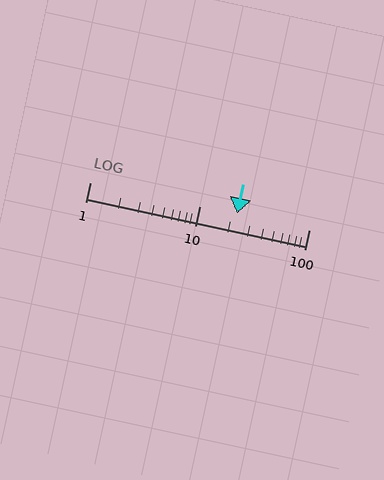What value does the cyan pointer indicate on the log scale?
The pointer indicates approximately 22.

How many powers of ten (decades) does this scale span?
The scale spans 2 decades, from 1 to 100.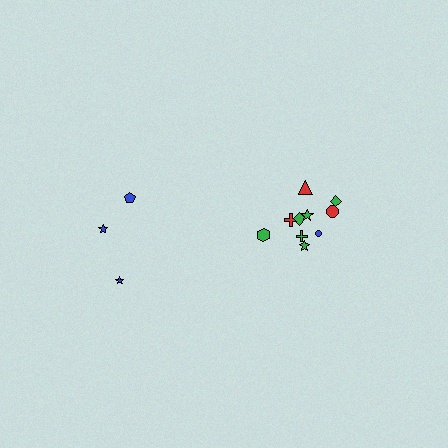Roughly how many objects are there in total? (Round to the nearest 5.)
Roughly 15 objects in total.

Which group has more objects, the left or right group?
The right group.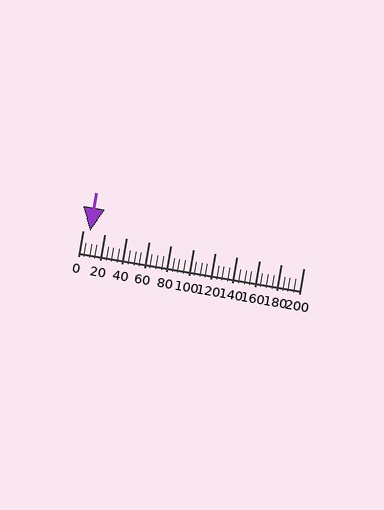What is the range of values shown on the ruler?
The ruler shows values from 0 to 200.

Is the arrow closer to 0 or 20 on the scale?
The arrow is closer to 0.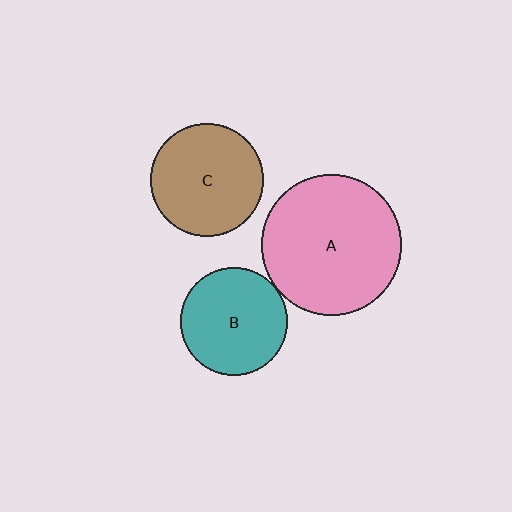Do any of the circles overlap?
No, none of the circles overlap.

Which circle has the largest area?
Circle A (pink).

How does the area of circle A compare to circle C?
Approximately 1.5 times.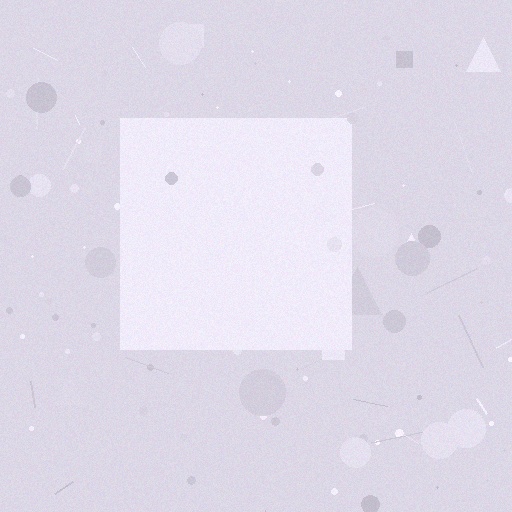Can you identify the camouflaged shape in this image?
The camouflaged shape is a square.